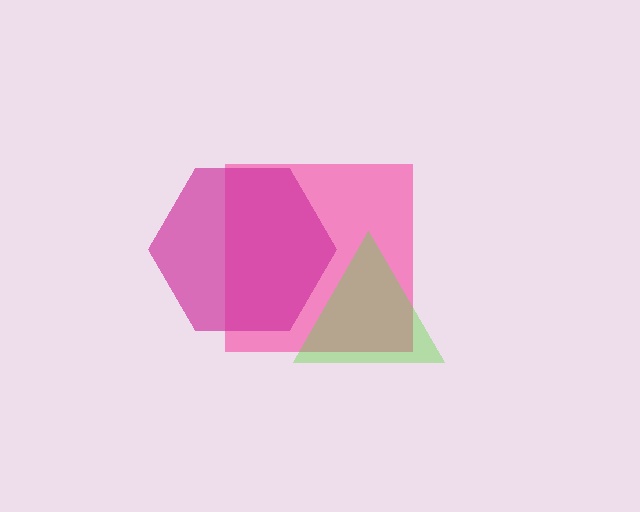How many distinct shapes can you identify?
There are 3 distinct shapes: a pink square, a lime triangle, a magenta hexagon.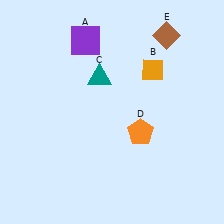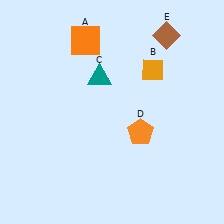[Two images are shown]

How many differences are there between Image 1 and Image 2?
There is 1 difference between the two images.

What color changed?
The square (A) changed from purple in Image 1 to orange in Image 2.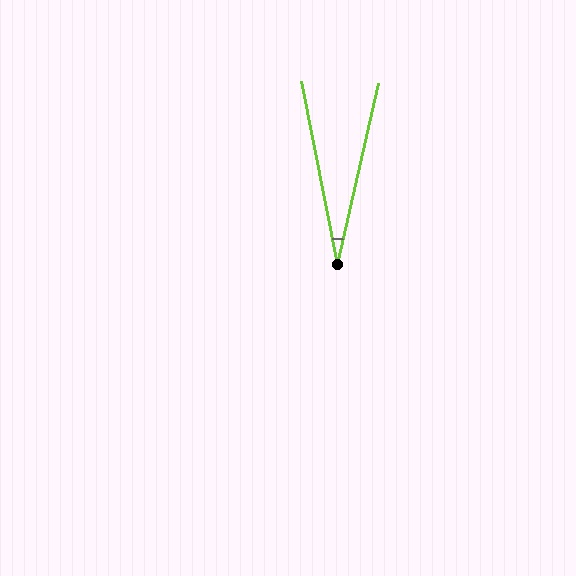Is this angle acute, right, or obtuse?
It is acute.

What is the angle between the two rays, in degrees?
Approximately 24 degrees.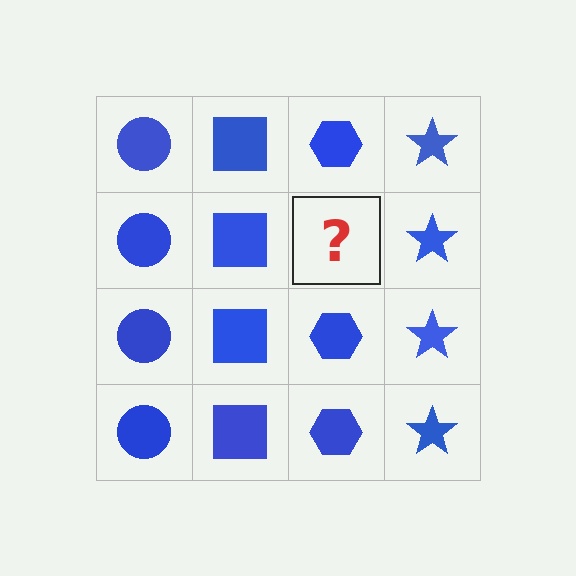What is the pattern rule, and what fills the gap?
The rule is that each column has a consistent shape. The gap should be filled with a blue hexagon.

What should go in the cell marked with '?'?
The missing cell should contain a blue hexagon.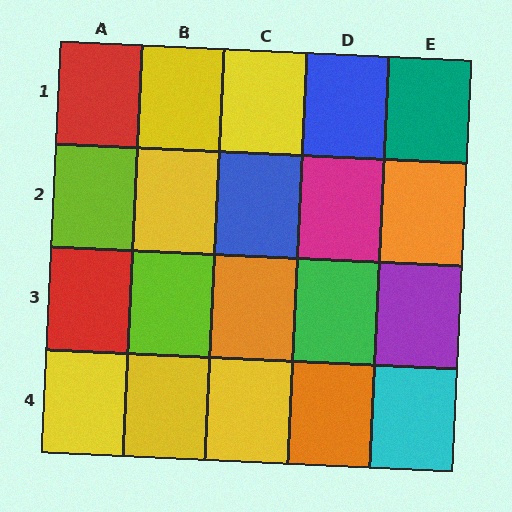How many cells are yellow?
6 cells are yellow.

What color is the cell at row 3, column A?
Red.